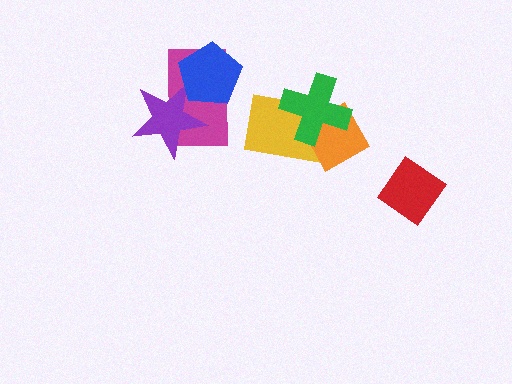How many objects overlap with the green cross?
2 objects overlap with the green cross.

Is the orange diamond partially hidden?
Yes, it is partially covered by another shape.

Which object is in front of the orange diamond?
The green cross is in front of the orange diamond.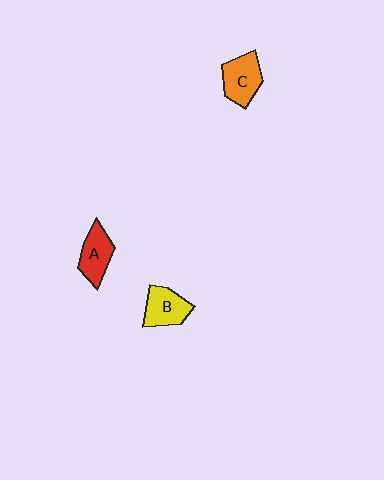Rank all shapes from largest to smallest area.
From largest to smallest: C (orange), B (yellow), A (red).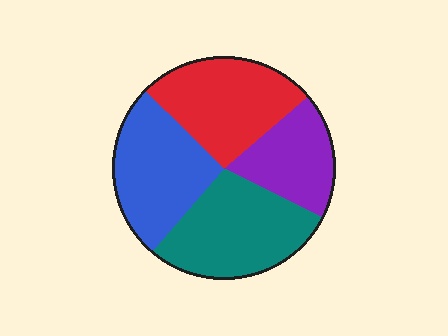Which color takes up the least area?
Purple, at roughly 20%.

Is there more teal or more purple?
Teal.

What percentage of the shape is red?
Red covers 27% of the shape.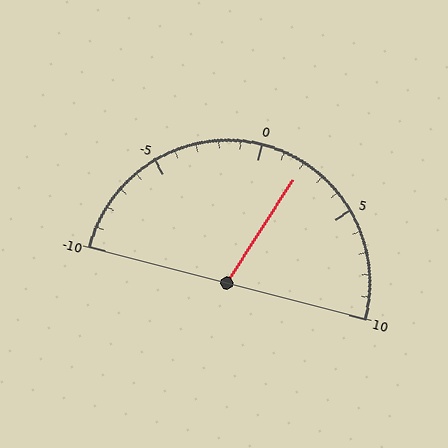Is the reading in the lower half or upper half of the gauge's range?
The reading is in the upper half of the range (-10 to 10).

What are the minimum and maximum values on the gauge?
The gauge ranges from -10 to 10.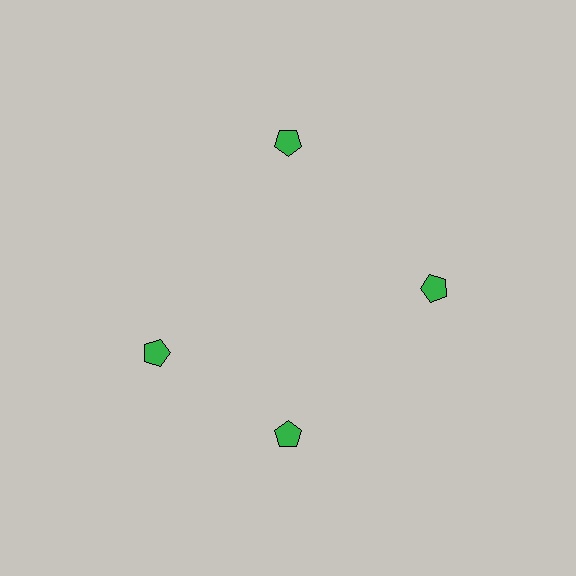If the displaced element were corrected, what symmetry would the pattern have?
It would have 4-fold rotational symmetry — the pattern would map onto itself every 90 degrees.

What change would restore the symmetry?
The symmetry would be restored by rotating it back into even spacing with its neighbors so that all 4 pentagons sit at equal angles and equal distance from the center.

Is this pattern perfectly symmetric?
No. The 4 green pentagons are arranged in a ring, but one element near the 9 o'clock position is rotated out of alignment along the ring, breaking the 4-fold rotational symmetry.